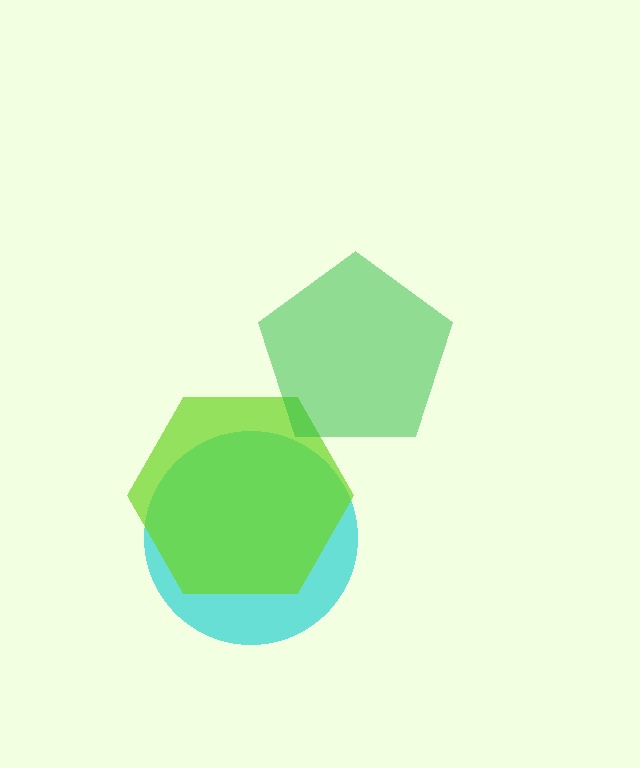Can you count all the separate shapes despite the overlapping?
Yes, there are 3 separate shapes.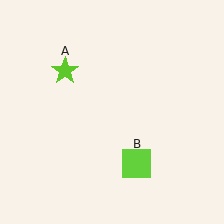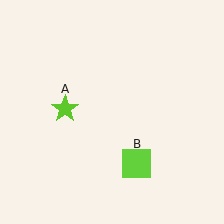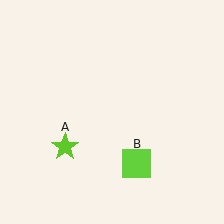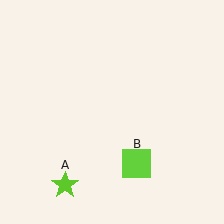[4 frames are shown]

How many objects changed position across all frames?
1 object changed position: lime star (object A).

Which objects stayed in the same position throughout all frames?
Lime square (object B) remained stationary.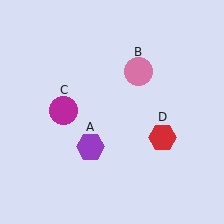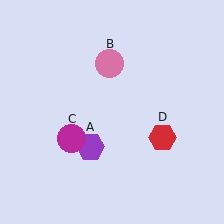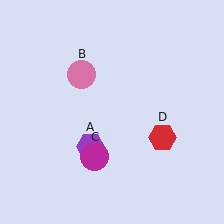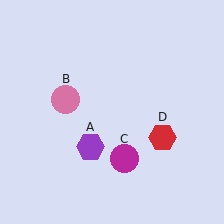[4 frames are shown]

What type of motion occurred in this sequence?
The pink circle (object B), magenta circle (object C) rotated counterclockwise around the center of the scene.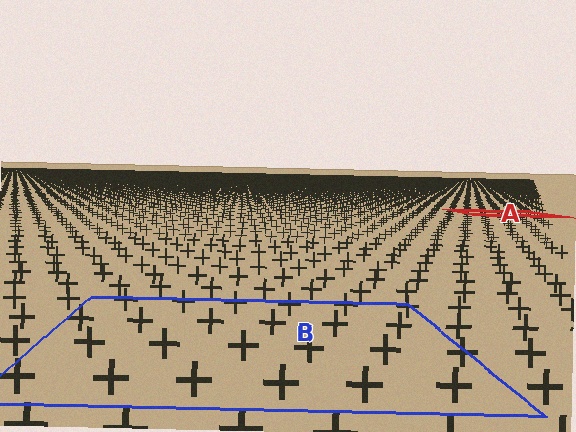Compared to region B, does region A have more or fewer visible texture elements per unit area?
Region A has more texture elements per unit area — they are packed more densely because it is farther away.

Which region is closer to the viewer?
Region B is closer. The texture elements there are larger and more spread out.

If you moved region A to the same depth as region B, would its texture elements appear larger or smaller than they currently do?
They would appear larger. At a closer depth, the same texture elements are projected at a bigger on-screen size.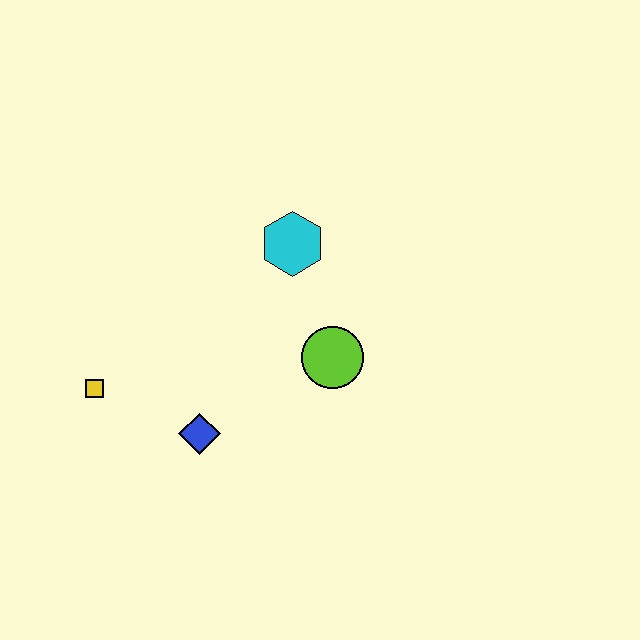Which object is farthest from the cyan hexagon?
The yellow square is farthest from the cyan hexagon.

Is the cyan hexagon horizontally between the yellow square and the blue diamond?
No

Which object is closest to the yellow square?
The blue diamond is closest to the yellow square.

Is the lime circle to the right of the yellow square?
Yes